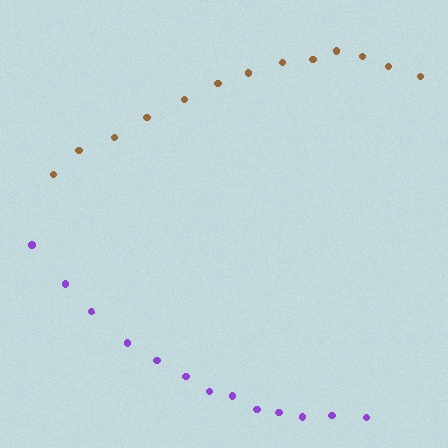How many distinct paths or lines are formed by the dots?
There are 2 distinct paths.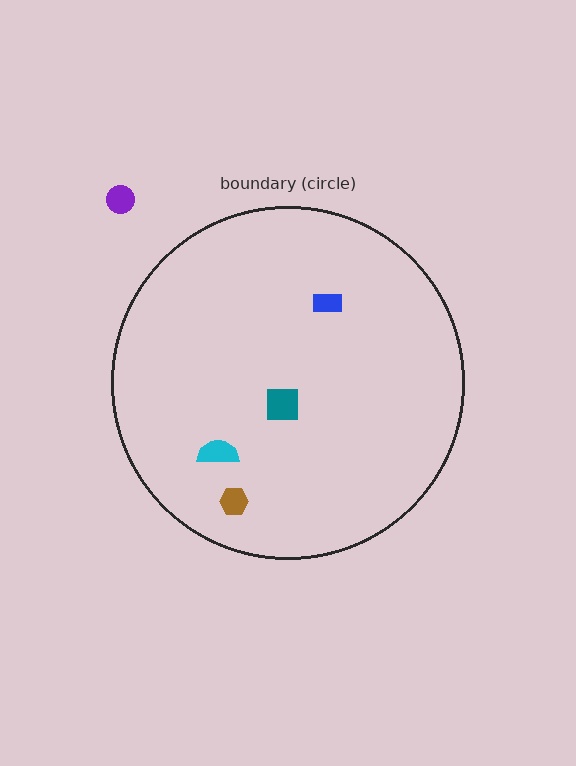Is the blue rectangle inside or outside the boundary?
Inside.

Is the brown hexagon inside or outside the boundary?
Inside.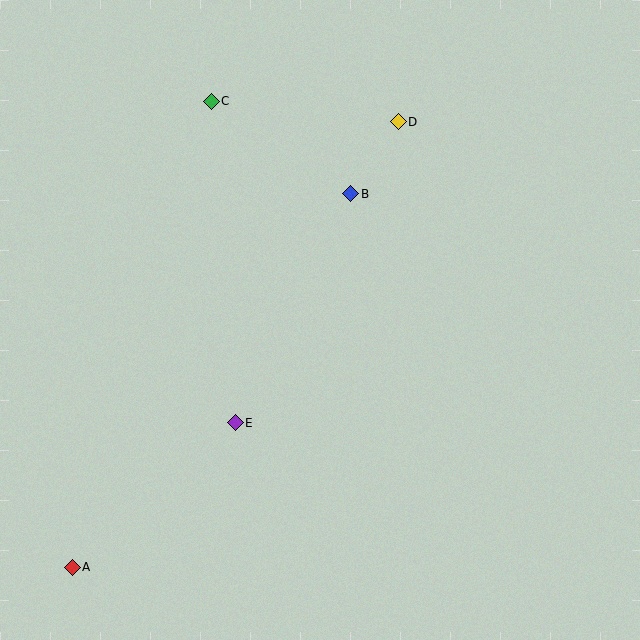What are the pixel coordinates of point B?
Point B is at (351, 194).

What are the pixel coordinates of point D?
Point D is at (399, 122).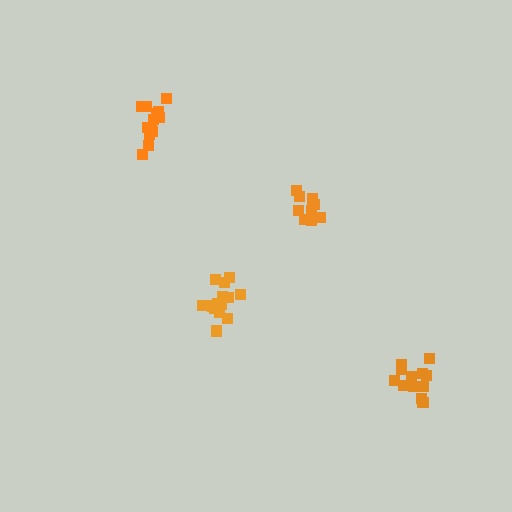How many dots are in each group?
Group 1: 13 dots, Group 2: 15 dots, Group 3: 11 dots, Group 4: 13 dots (52 total).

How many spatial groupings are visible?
There are 4 spatial groupings.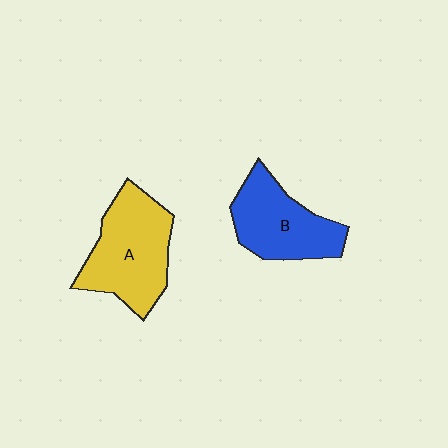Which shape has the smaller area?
Shape B (blue).